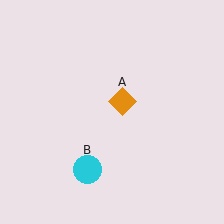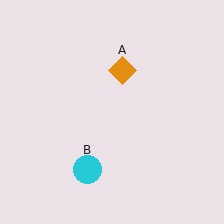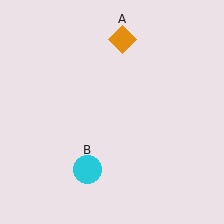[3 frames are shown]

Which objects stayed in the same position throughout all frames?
Cyan circle (object B) remained stationary.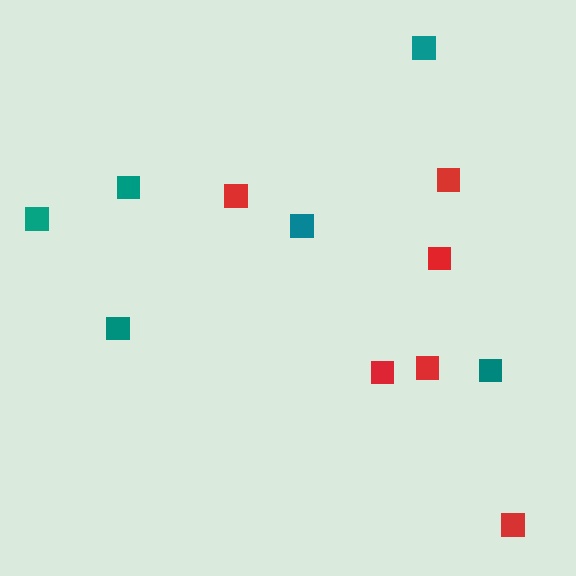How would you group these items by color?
There are 2 groups: one group of red squares (6) and one group of teal squares (6).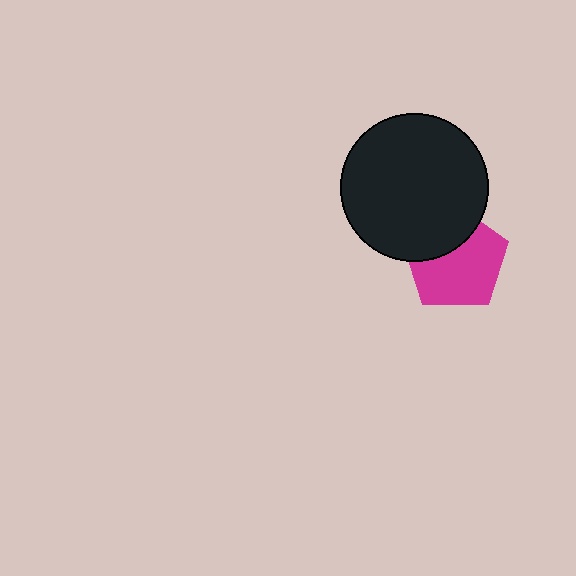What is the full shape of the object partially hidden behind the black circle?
The partially hidden object is a magenta pentagon.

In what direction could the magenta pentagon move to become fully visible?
The magenta pentagon could move down. That would shift it out from behind the black circle entirely.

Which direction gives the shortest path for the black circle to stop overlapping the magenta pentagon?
Moving up gives the shortest separation.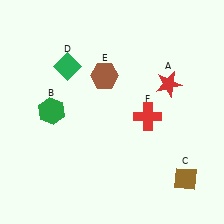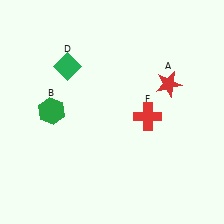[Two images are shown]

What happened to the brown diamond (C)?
The brown diamond (C) was removed in Image 2. It was in the bottom-right area of Image 1.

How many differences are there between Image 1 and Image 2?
There are 2 differences between the two images.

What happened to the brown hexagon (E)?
The brown hexagon (E) was removed in Image 2. It was in the top-left area of Image 1.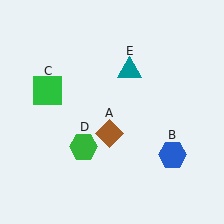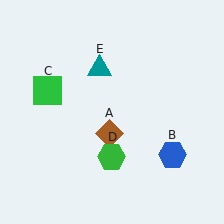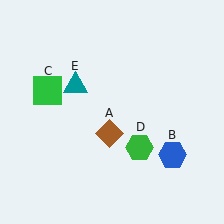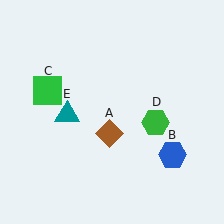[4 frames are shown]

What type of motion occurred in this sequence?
The green hexagon (object D), teal triangle (object E) rotated counterclockwise around the center of the scene.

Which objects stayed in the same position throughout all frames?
Brown diamond (object A) and blue hexagon (object B) and green square (object C) remained stationary.